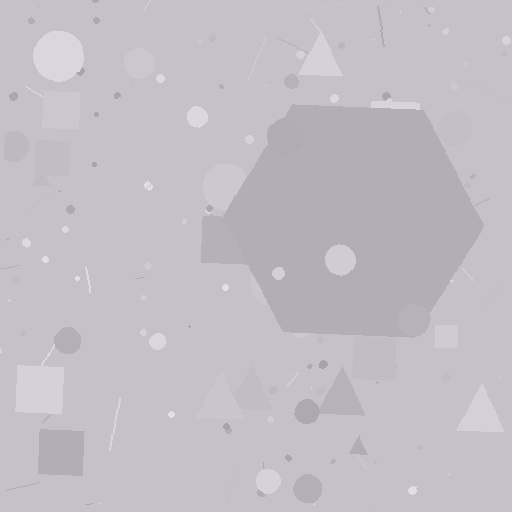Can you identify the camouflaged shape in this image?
The camouflaged shape is a hexagon.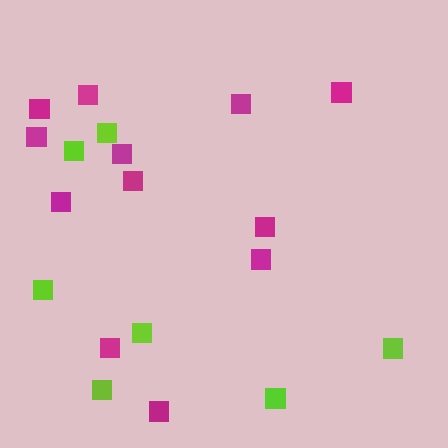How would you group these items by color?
There are 2 groups: one group of lime squares (7) and one group of magenta squares (12).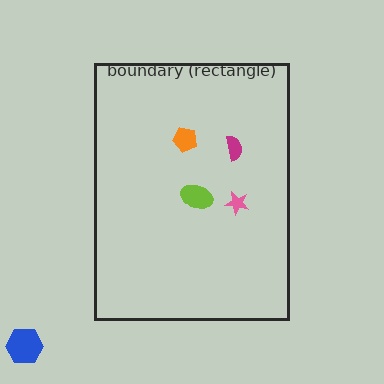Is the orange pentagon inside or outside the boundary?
Inside.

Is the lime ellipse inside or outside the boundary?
Inside.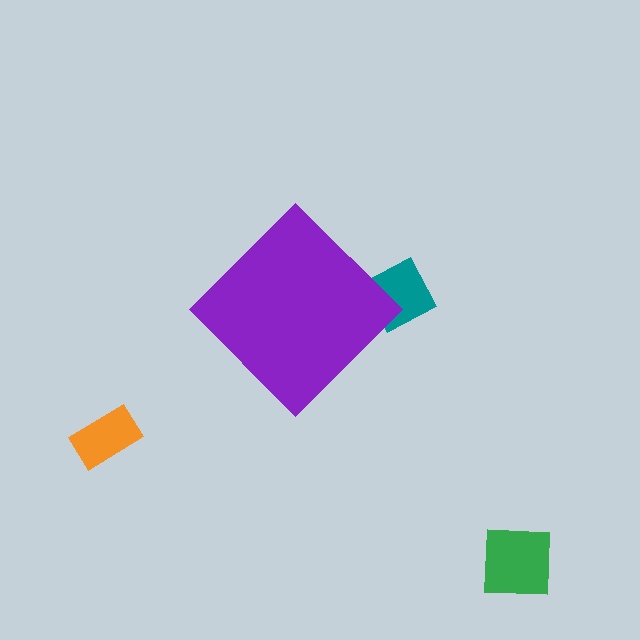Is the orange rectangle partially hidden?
No, the orange rectangle is fully visible.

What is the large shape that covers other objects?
A purple diamond.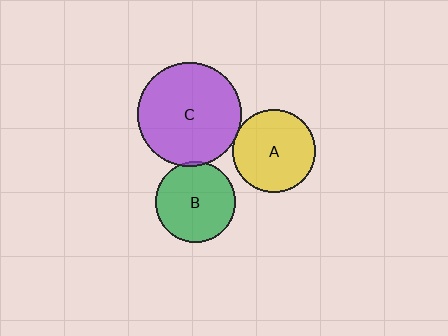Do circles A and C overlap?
Yes.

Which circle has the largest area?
Circle C (purple).